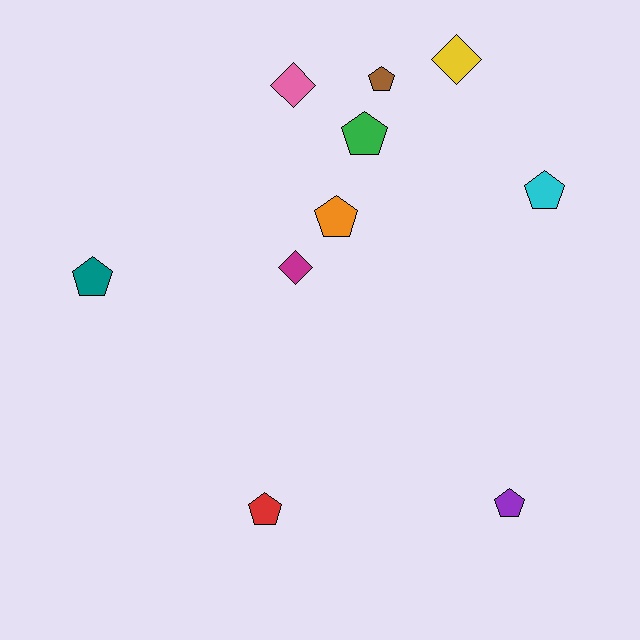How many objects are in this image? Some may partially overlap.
There are 10 objects.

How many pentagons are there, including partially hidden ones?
There are 7 pentagons.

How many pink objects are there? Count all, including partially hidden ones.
There is 1 pink object.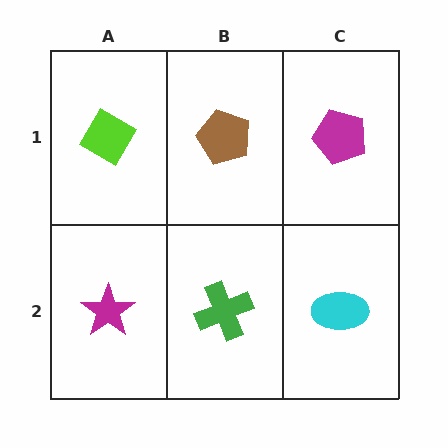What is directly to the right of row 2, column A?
A green cross.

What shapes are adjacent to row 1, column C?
A cyan ellipse (row 2, column C), a brown pentagon (row 1, column B).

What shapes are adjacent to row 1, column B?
A green cross (row 2, column B), a lime diamond (row 1, column A), a magenta pentagon (row 1, column C).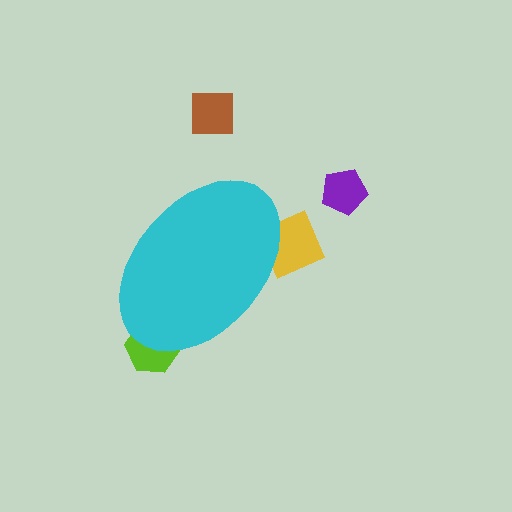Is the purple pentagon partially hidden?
No, the purple pentagon is fully visible.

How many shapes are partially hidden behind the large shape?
2 shapes are partially hidden.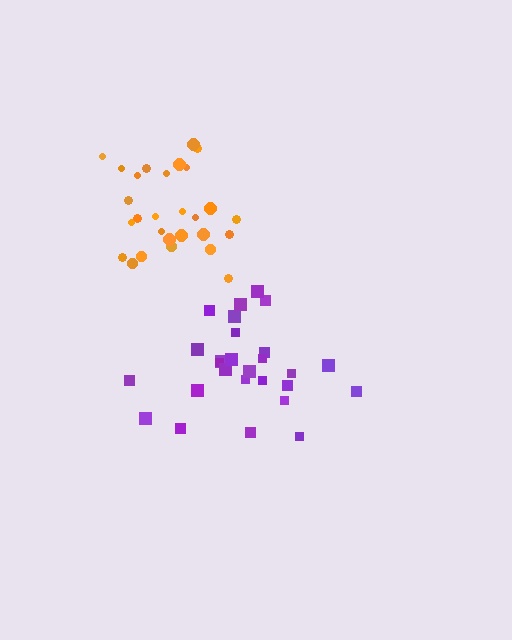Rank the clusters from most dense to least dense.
orange, purple.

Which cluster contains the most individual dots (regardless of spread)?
Orange (29).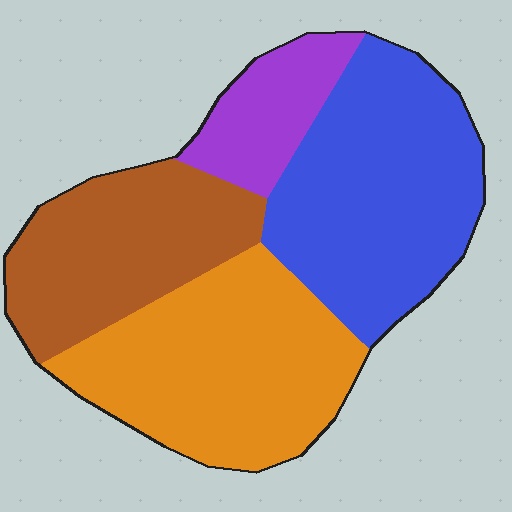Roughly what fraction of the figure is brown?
Brown takes up about one quarter (1/4) of the figure.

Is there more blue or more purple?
Blue.